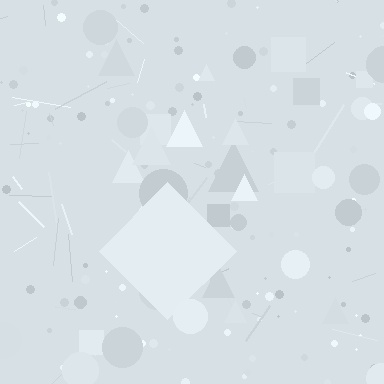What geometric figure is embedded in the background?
A diamond is embedded in the background.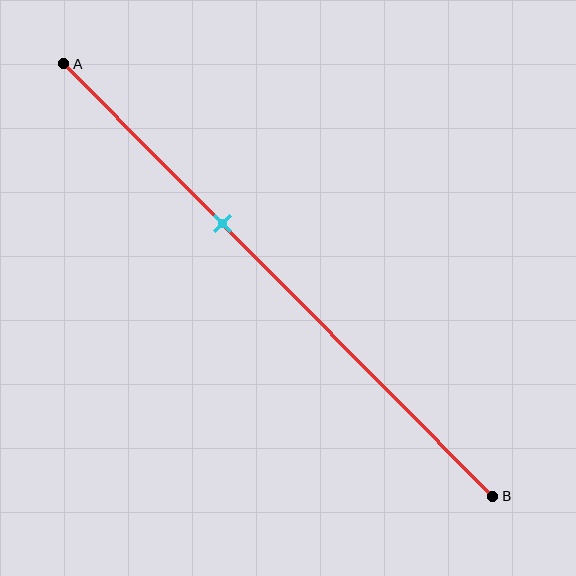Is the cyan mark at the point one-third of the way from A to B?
No, the mark is at about 35% from A, not at the 33% one-third point.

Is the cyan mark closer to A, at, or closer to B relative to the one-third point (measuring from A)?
The cyan mark is closer to point B than the one-third point of segment AB.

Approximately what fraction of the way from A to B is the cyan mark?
The cyan mark is approximately 35% of the way from A to B.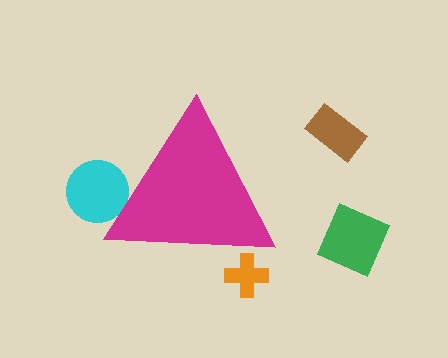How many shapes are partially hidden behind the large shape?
2 shapes are partially hidden.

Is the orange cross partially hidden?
Yes, the orange cross is partially hidden behind the magenta triangle.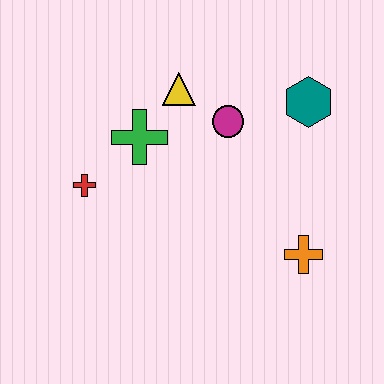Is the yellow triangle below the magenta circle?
No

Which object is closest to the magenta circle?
The yellow triangle is closest to the magenta circle.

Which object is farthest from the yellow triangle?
The orange cross is farthest from the yellow triangle.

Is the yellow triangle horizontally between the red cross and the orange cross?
Yes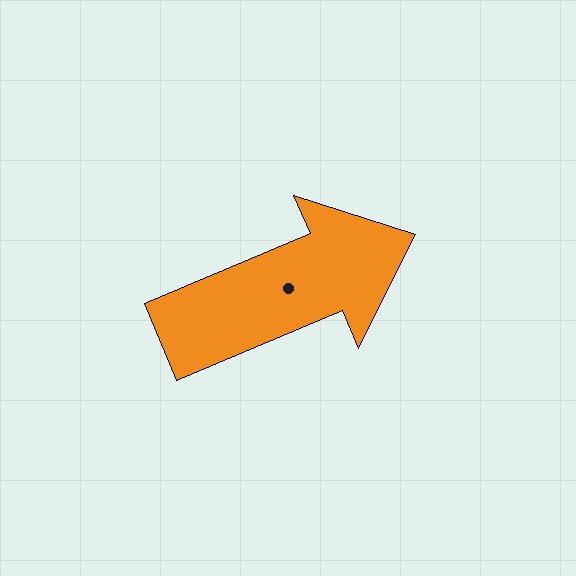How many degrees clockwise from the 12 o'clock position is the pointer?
Approximately 67 degrees.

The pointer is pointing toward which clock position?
Roughly 2 o'clock.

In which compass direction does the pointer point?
Northeast.